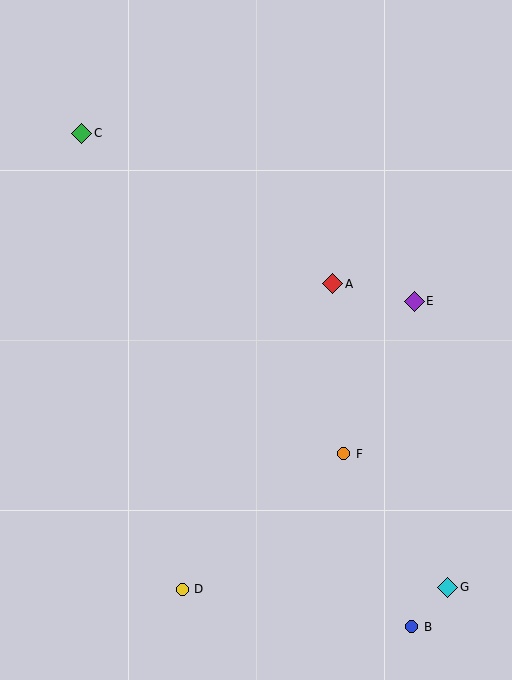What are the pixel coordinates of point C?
Point C is at (82, 133).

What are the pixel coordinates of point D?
Point D is at (182, 590).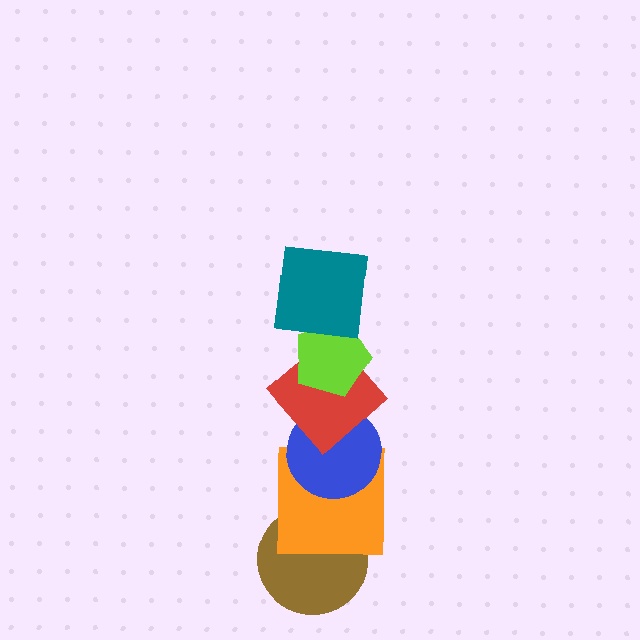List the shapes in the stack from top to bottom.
From top to bottom: the teal square, the lime pentagon, the red diamond, the blue circle, the orange square, the brown circle.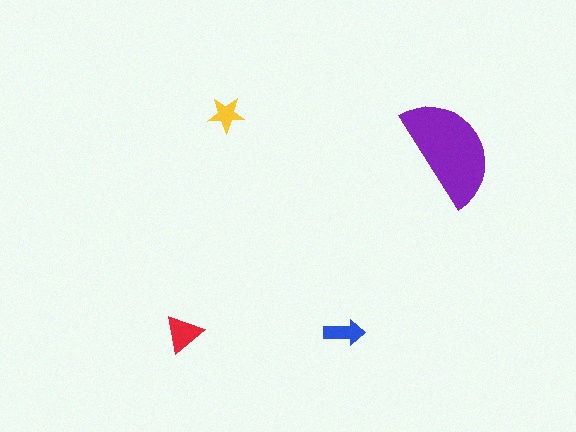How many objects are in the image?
There are 4 objects in the image.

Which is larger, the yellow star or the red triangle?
The red triangle.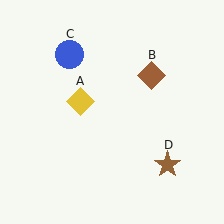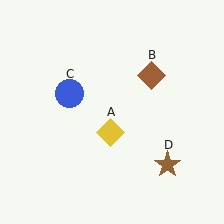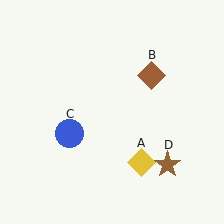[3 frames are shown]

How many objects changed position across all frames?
2 objects changed position: yellow diamond (object A), blue circle (object C).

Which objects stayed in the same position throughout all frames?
Brown diamond (object B) and brown star (object D) remained stationary.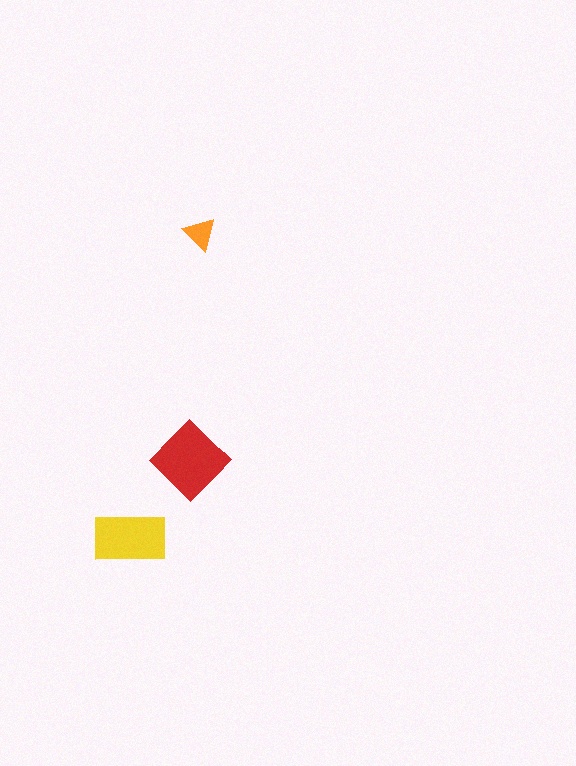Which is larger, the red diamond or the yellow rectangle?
The red diamond.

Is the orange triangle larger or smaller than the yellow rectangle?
Smaller.